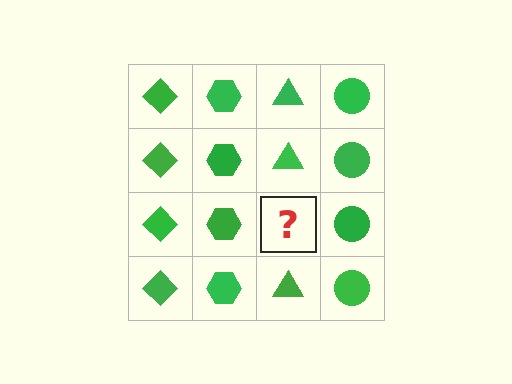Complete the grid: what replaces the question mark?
The question mark should be replaced with a green triangle.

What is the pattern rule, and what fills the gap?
The rule is that each column has a consistent shape. The gap should be filled with a green triangle.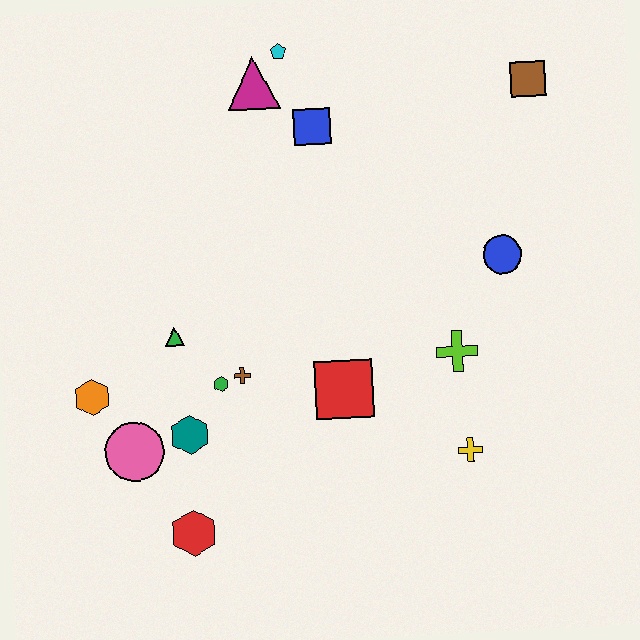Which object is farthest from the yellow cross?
The cyan pentagon is farthest from the yellow cross.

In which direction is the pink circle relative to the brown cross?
The pink circle is to the left of the brown cross.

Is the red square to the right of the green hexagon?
Yes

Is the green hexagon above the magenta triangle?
No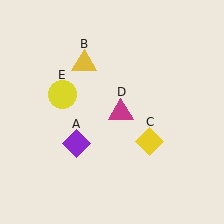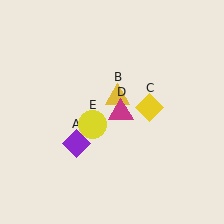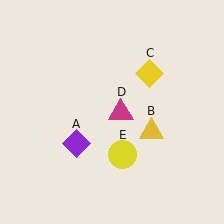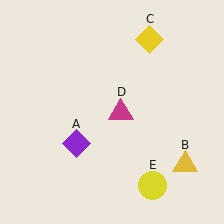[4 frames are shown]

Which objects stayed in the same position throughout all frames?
Purple diamond (object A) and magenta triangle (object D) remained stationary.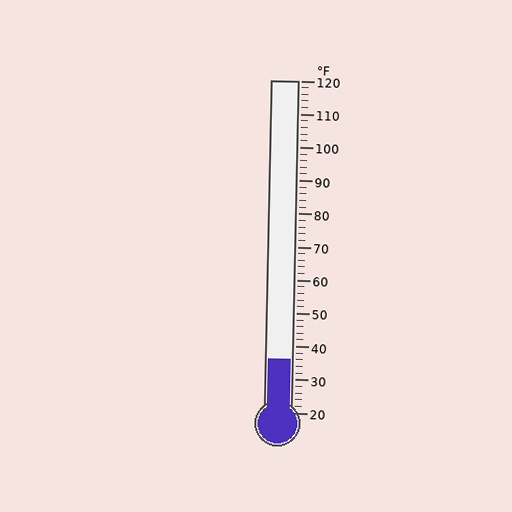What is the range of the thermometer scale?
The thermometer scale ranges from 20°F to 120°F.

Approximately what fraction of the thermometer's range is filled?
The thermometer is filled to approximately 15% of its range.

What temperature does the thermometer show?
The thermometer shows approximately 36°F.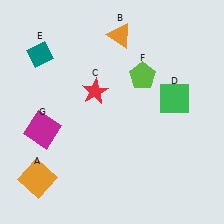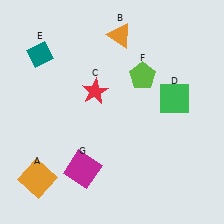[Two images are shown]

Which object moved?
The magenta square (G) moved right.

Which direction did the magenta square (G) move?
The magenta square (G) moved right.